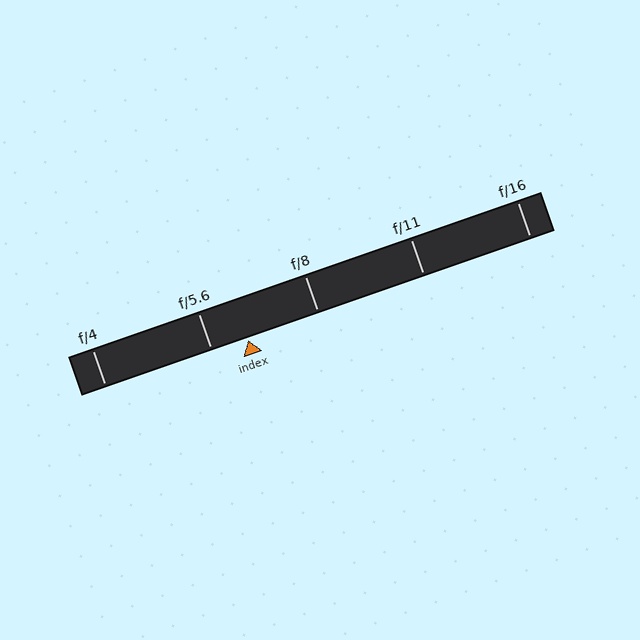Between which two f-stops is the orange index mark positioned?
The index mark is between f/5.6 and f/8.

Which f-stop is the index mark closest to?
The index mark is closest to f/5.6.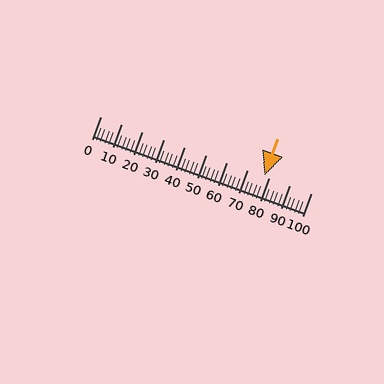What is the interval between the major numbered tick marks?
The major tick marks are spaced 10 units apart.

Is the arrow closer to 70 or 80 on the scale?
The arrow is closer to 80.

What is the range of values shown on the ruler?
The ruler shows values from 0 to 100.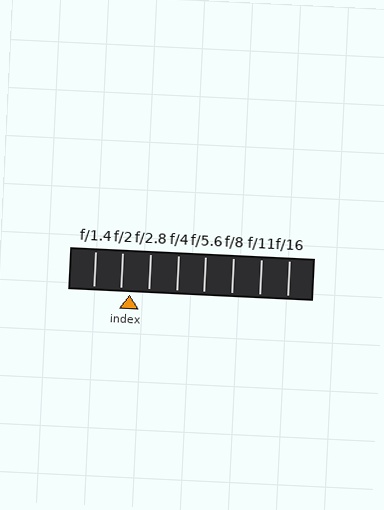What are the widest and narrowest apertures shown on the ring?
The widest aperture shown is f/1.4 and the narrowest is f/16.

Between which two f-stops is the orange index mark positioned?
The index mark is between f/2 and f/2.8.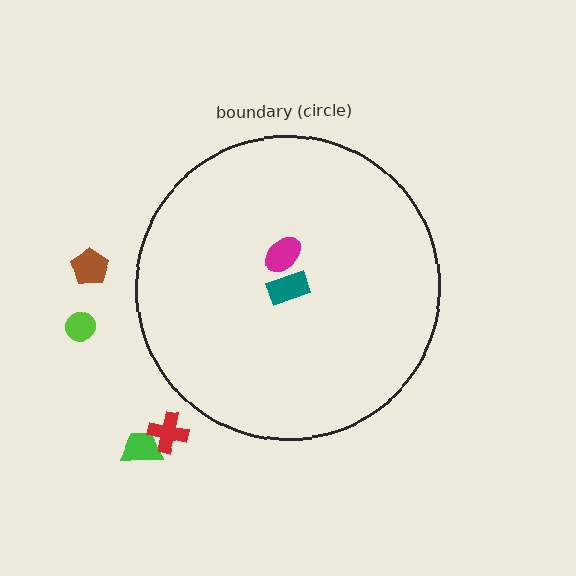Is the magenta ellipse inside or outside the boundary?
Inside.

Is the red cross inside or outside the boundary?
Outside.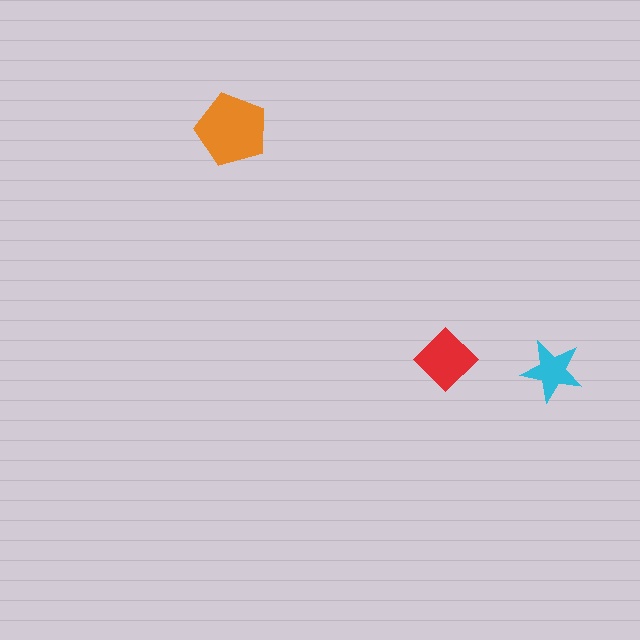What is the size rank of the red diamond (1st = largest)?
2nd.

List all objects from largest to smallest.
The orange pentagon, the red diamond, the cyan star.